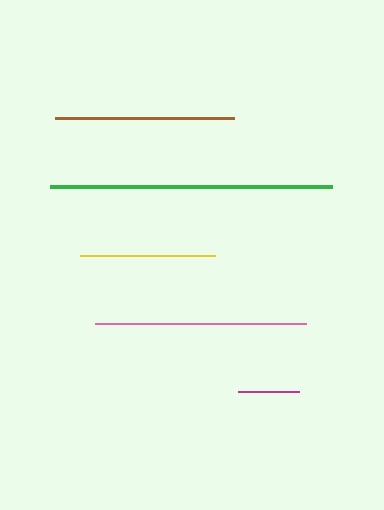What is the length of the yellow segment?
The yellow segment is approximately 135 pixels long.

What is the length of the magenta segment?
The magenta segment is approximately 61 pixels long.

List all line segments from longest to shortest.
From longest to shortest: green, pink, brown, yellow, magenta.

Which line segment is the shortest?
The magenta line is the shortest at approximately 61 pixels.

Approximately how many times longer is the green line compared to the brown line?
The green line is approximately 1.6 times the length of the brown line.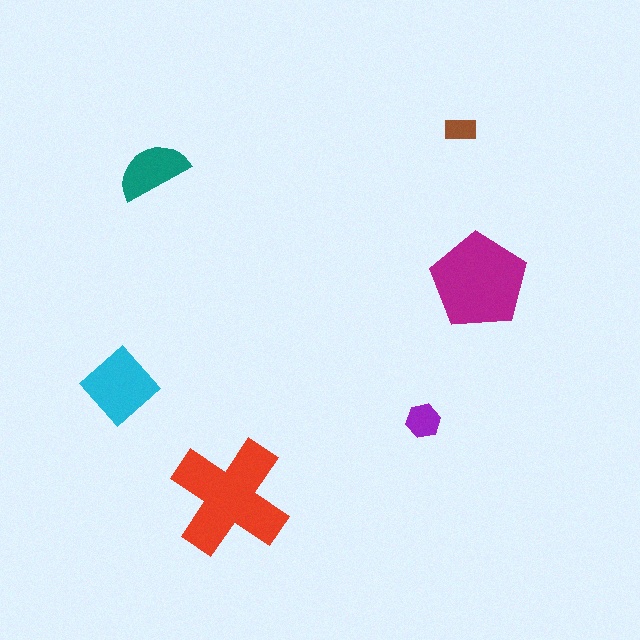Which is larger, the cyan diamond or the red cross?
The red cross.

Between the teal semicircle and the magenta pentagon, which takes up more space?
The magenta pentagon.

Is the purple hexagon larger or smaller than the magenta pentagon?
Smaller.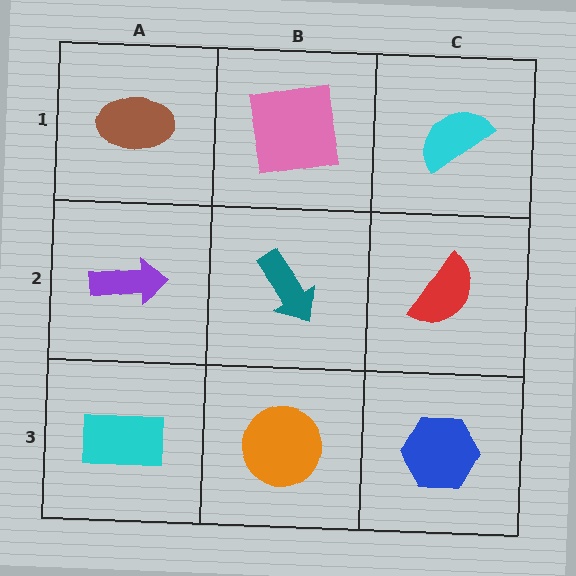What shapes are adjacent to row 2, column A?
A brown ellipse (row 1, column A), a cyan rectangle (row 3, column A), a teal arrow (row 2, column B).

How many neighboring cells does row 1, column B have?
3.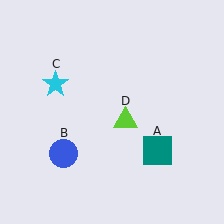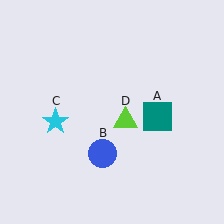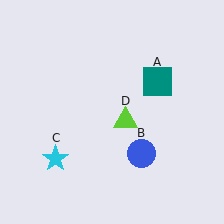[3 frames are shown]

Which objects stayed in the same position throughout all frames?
Lime triangle (object D) remained stationary.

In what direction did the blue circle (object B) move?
The blue circle (object B) moved right.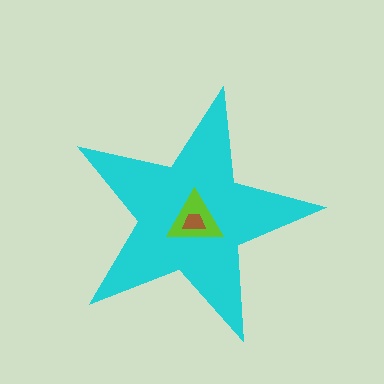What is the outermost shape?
The cyan star.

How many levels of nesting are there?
3.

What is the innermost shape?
The brown trapezoid.